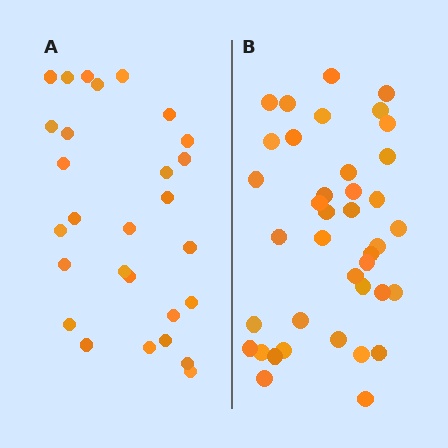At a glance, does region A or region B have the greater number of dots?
Region B (the right region) has more dots.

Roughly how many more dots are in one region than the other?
Region B has roughly 12 or so more dots than region A.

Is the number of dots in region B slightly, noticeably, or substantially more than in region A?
Region B has noticeably more, but not dramatically so. The ratio is roughly 1.4 to 1.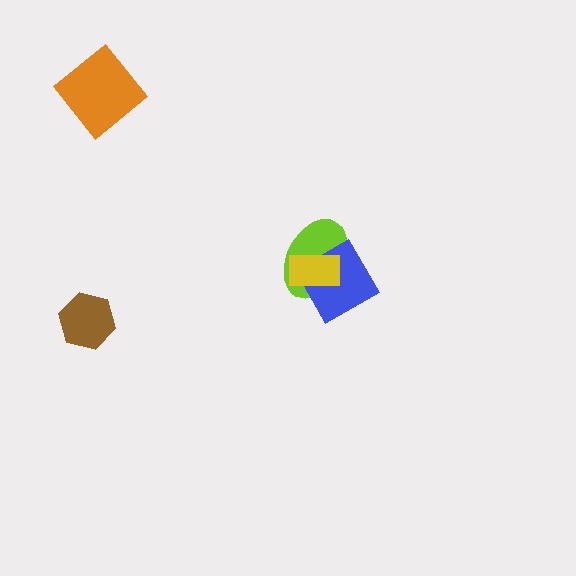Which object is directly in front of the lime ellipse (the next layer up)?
The blue square is directly in front of the lime ellipse.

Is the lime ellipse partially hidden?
Yes, it is partially covered by another shape.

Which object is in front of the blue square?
The yellow rectangle is in front of the blue square.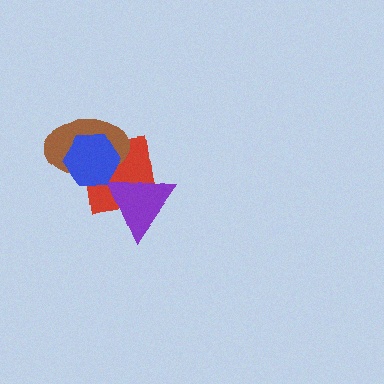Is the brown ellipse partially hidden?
Yes, it is partially covered by another shape.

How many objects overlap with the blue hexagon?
2 objects overlap with the blue hexagon.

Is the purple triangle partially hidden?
No, no other shape covers it.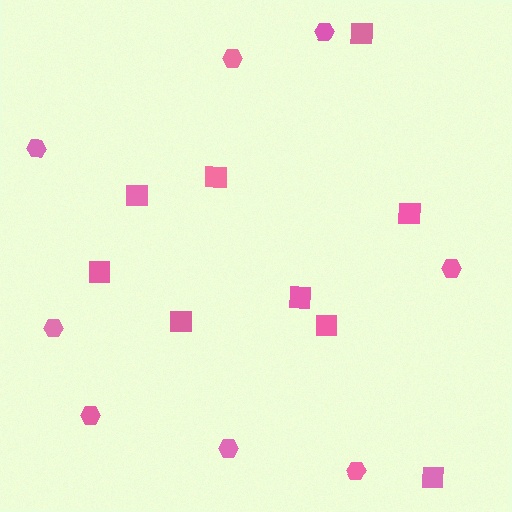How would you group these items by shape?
There are 2 groups: one group of squares (9) and one group of hexagons (8).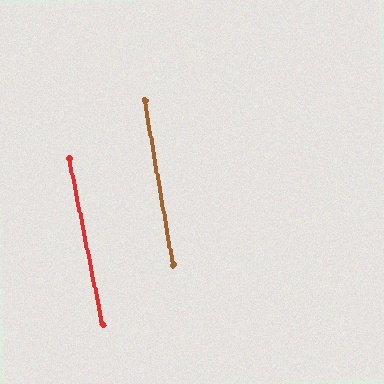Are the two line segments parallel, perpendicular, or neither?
Parallel — their directions differ by only 1.7°.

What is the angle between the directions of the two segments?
Approximately 2 degrees.